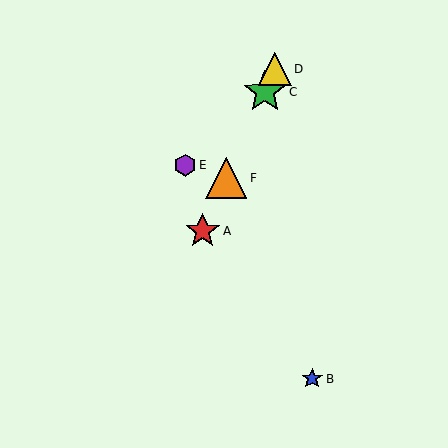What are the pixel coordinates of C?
Object C is at (265, 92).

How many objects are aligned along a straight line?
4 objects (A, C, D, F) are aligned along a straight line.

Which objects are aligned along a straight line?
Objects A, C, D, F are aligned along a straight line.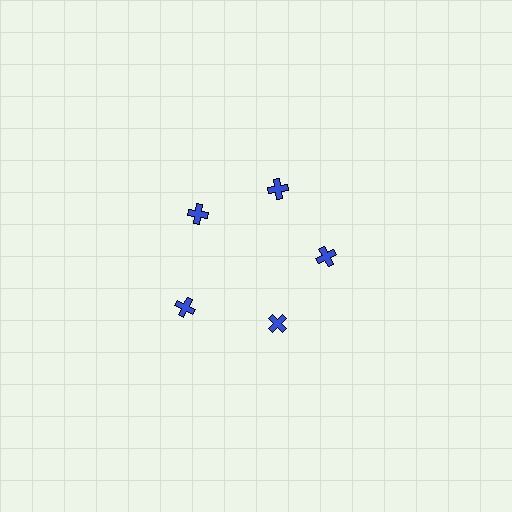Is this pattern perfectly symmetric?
No. The 5 blue crosses are arranged in a ring, but one element near the 8 o'clock position is pushed outward from the center, breaking the 5-fold rotational symmetry.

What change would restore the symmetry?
The symmetry would be restored by moving it inward, back onto the ring so that all 5 crosses sit at equal angles and equal distance from the center.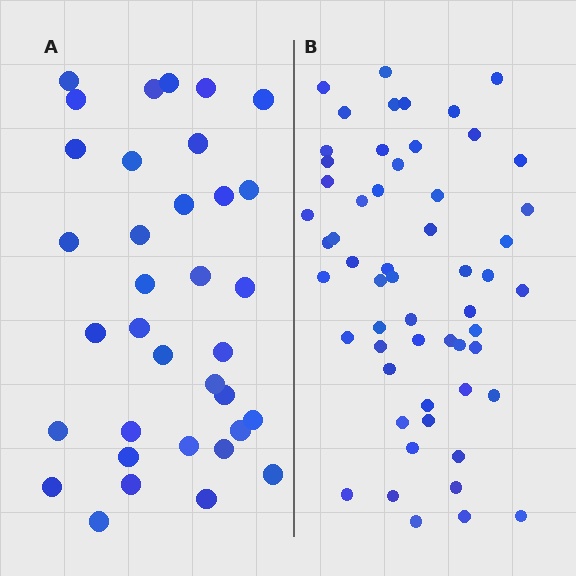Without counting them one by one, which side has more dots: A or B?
Region B (the right region) has more dots.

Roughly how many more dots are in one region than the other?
Region B has approximately 20 more dots than region A.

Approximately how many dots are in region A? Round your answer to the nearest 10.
About 40 dots. (The exact count is 35, which rounds to 40.)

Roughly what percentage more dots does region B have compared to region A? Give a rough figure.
About 60% more.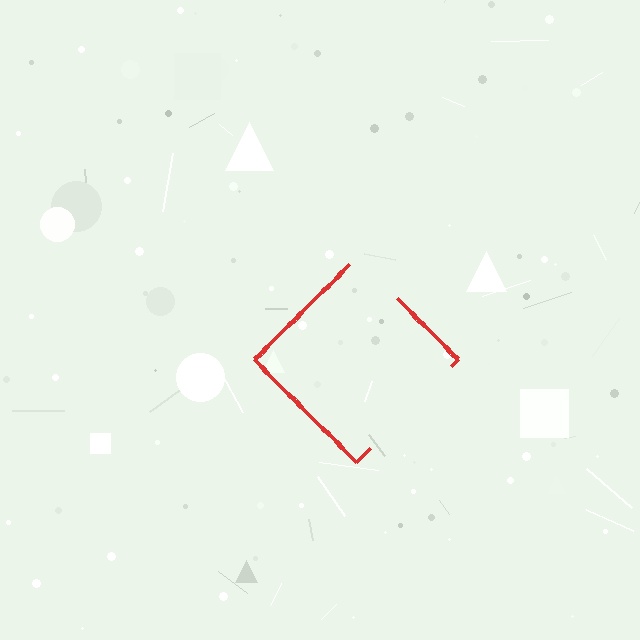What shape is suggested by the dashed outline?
The dashed outline suggests a diamond.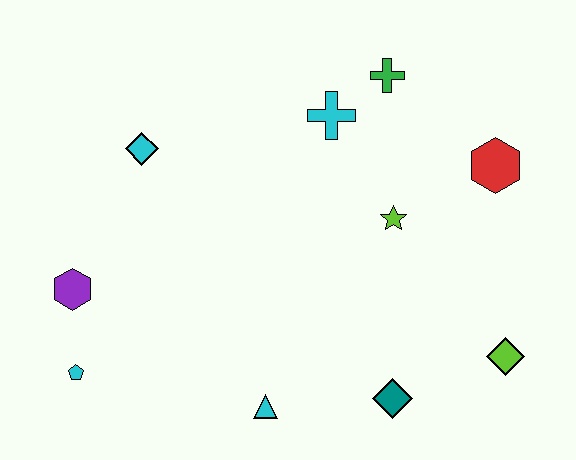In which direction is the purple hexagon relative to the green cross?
The purple hexagon is to the left of the green cross.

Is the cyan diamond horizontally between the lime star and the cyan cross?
No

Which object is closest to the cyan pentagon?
The purple hexagon is closest to the cyan pentagon.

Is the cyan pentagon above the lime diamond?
No